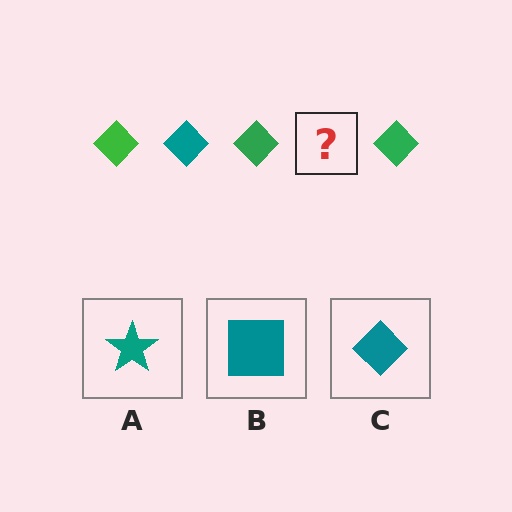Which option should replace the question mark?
Option C.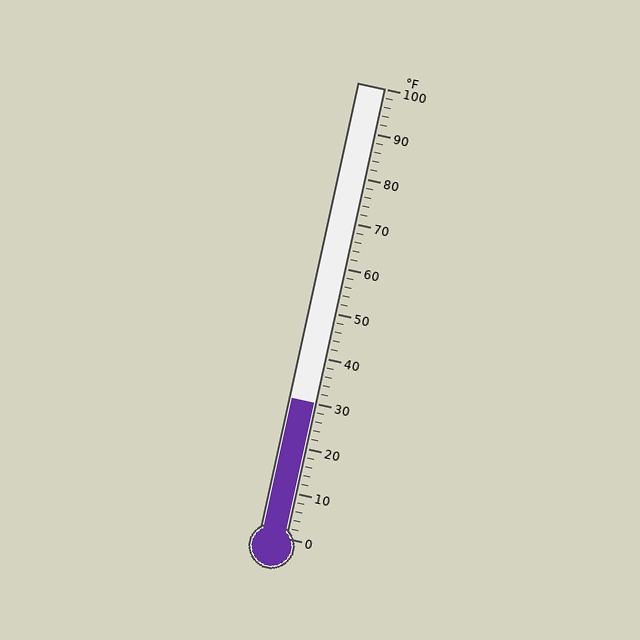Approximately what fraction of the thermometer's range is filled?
The thermometer is filled to approximately 30% of its range.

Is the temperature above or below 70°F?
The temperature is below 70°F.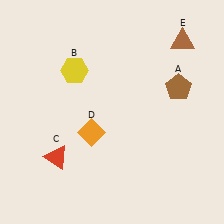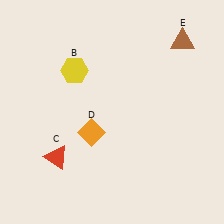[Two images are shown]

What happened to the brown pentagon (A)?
The brown pentagon (A) was removed in Image 2. It was in the top-right area of Image 1.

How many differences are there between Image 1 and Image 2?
There is 1 difference between the two images.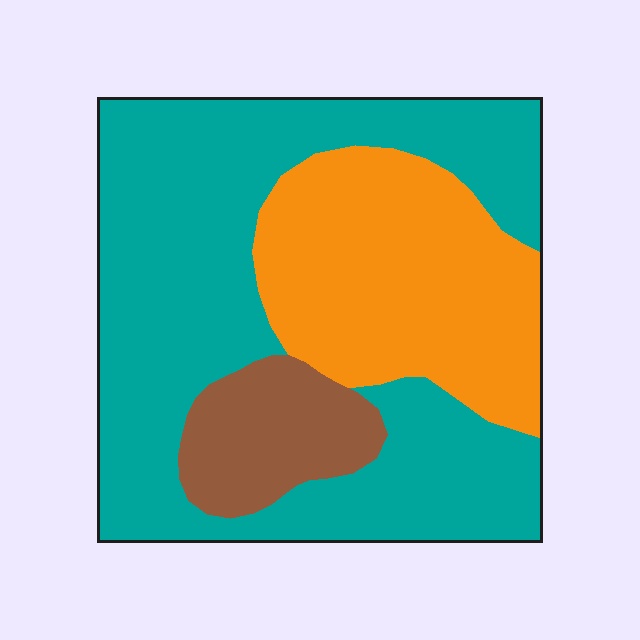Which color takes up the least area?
Brown, at roughly 10%.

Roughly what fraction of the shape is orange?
Orange covers roughly 30% of the shape.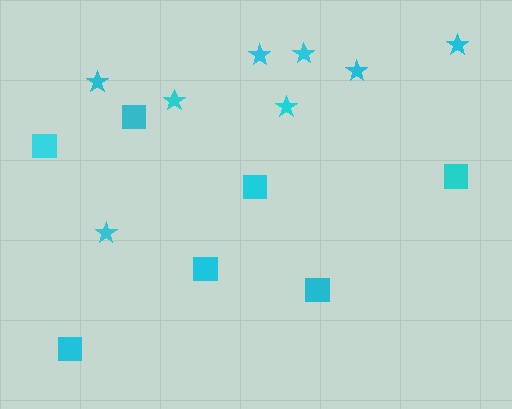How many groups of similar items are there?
There are 2 groups: one group of squares (7) and one group of stars (8).